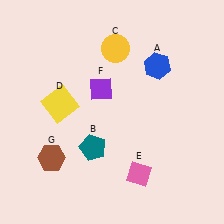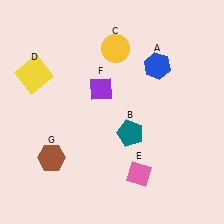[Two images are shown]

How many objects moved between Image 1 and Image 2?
2 objects moved between the two images.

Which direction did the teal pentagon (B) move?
The teal pentagon (B) moved right.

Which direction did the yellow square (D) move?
The yellow square (D) moved up.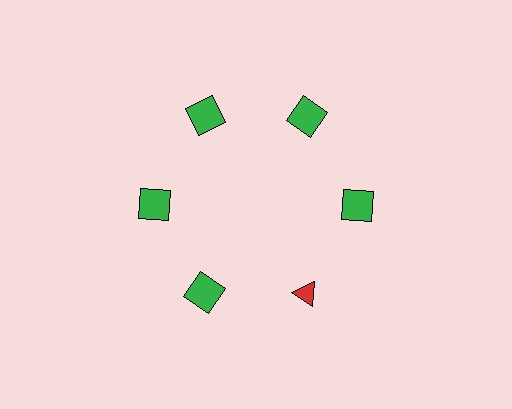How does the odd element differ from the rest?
It differs in both color (red instead of green) and shape (triangle instead of square).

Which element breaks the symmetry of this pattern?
The red triangle at roughly the 5 o'clock position breaks the symmetry. All other shapes are green squares.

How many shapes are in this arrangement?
There are 6 shapes arranged in a ring pattern.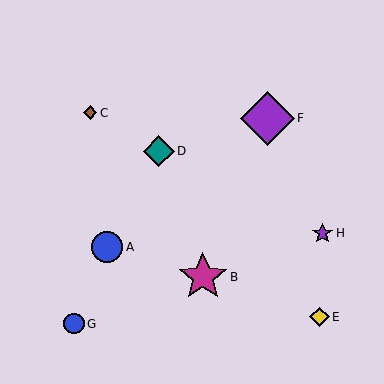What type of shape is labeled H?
Shape H is a purple star.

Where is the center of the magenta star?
The center of the magenta star is at (203, 277).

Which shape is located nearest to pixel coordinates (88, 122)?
The brown diamond (labeled C) at (90, 113) is nearest to that location.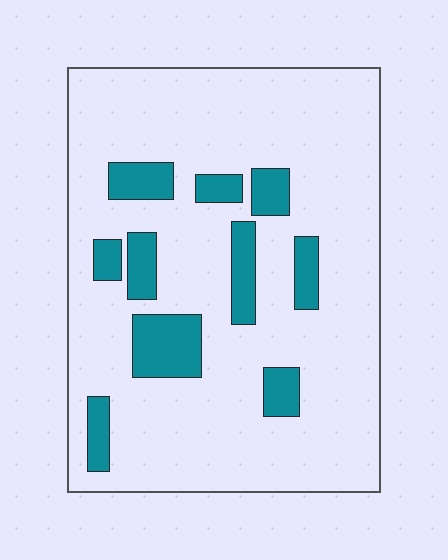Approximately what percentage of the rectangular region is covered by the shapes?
Approximately 15%.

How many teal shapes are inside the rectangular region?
10.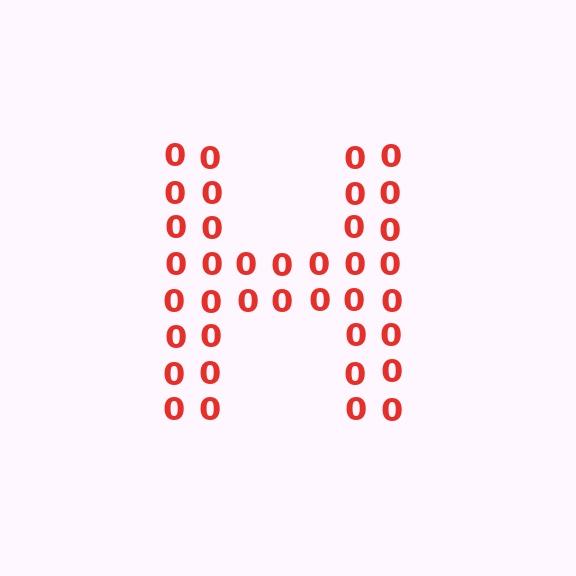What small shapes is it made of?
It is made of small digit 0's.